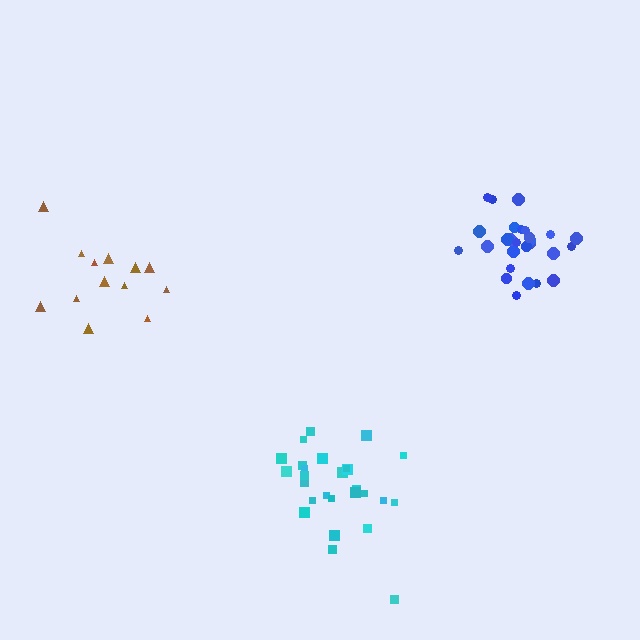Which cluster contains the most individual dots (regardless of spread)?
Blue (27).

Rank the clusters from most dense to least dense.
blue, cyan, brown.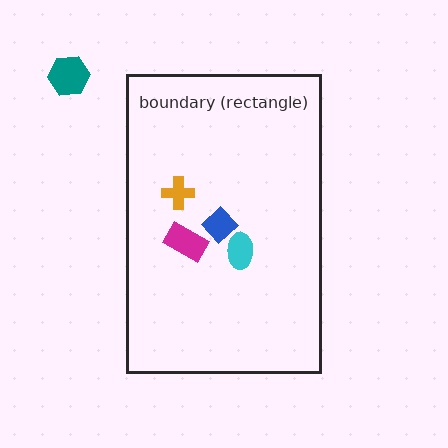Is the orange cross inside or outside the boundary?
Inside.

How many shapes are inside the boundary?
4 inside, 1 outside.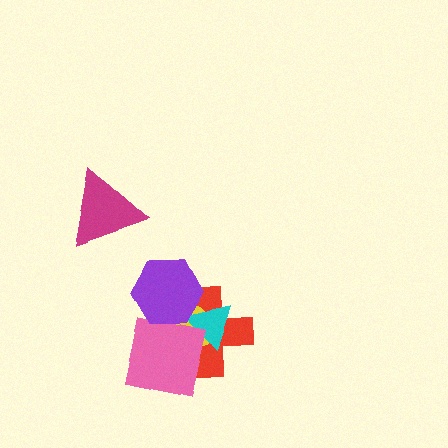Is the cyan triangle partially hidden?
Yes, it is partially covered by another shape.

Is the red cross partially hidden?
Yes, it is partially covered by another shape.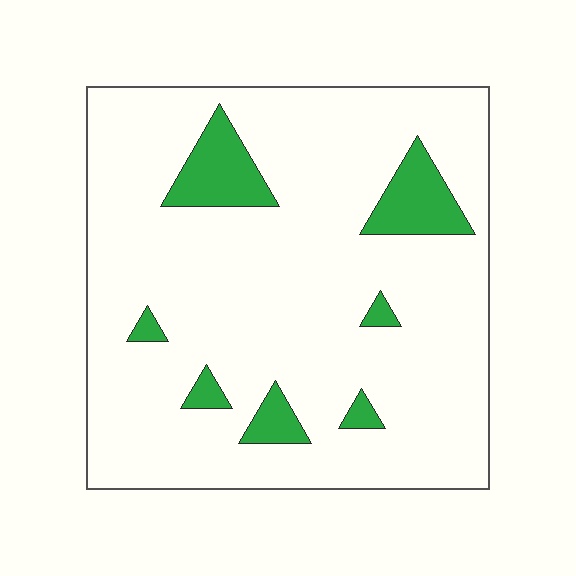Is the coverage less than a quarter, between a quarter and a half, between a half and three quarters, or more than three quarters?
Less than a quarter.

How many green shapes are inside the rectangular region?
7.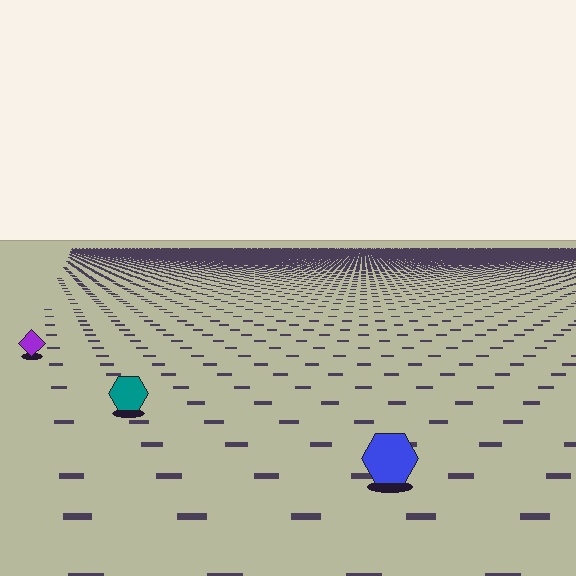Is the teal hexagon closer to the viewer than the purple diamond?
Yes. The teal hexagon is closer — you can tell from the texture gradient: the ground texture is coarser near it.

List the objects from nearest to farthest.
From nearest to farthest: the blue hexagon, the teal hexagon, the purple diamond.